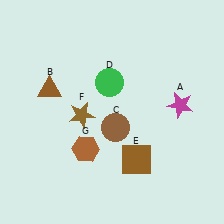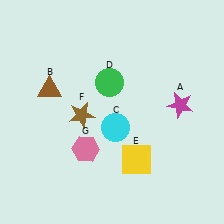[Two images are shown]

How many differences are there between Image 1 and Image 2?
There are 3 differences between the two images.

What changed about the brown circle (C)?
In Image 1, C is brown. In Image 2, it changed to cyan.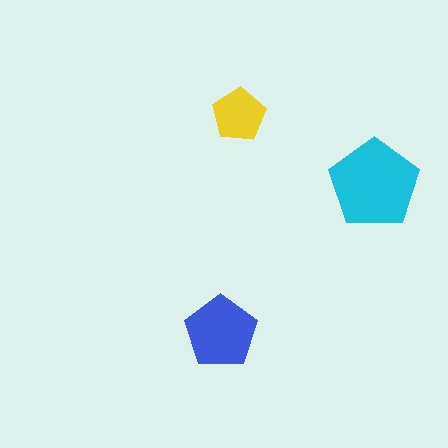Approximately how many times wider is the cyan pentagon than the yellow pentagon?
About 1.5 times wider.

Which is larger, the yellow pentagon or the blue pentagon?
The blue one.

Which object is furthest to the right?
The cyan pentagon is rightmost.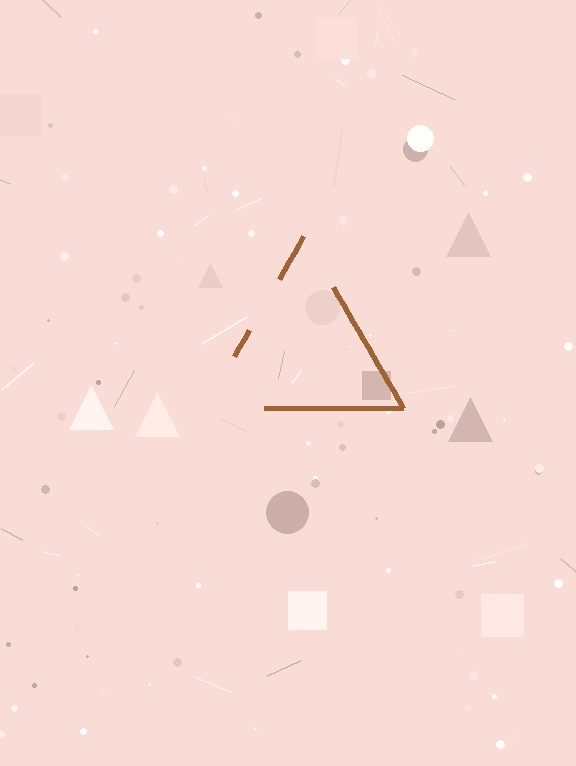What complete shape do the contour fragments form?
The contour fragments form a triangle.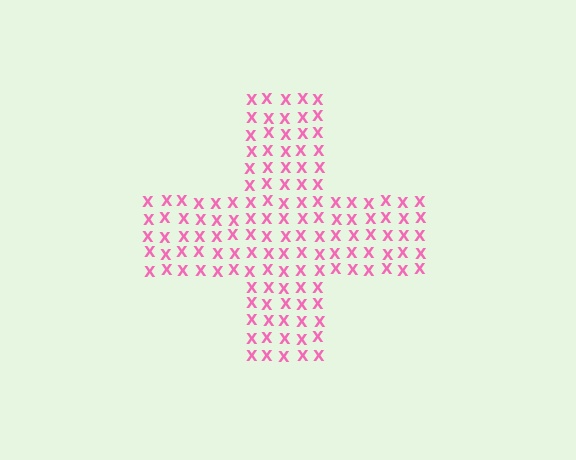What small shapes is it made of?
It is made of small letter X's.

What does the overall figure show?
The overall figure shows a cross.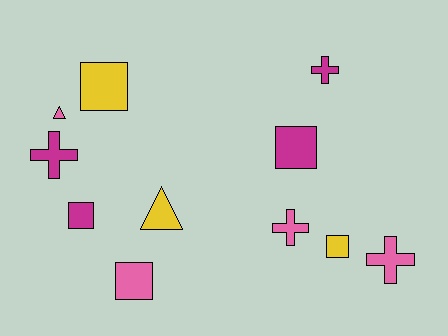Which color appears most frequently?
Pink, with 4 objects.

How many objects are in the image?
There are 11 objects.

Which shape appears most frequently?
Square, with 5 objects.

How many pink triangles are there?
There is 1 pink triangle.